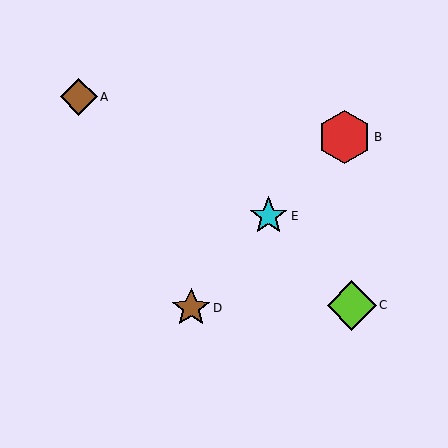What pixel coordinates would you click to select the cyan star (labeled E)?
Click at (268, 216) to select the cyan star E.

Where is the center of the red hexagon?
The center of the red hexagon is at (344, 137).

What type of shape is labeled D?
Shape D is a brown star.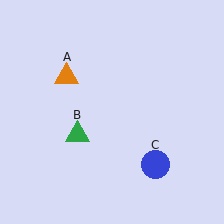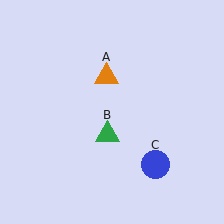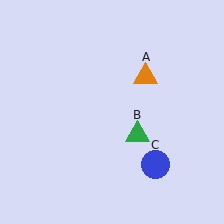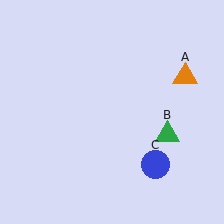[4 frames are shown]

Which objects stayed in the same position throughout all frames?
Blue circle (object C) remained stationary.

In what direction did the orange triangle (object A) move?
The orange triangle (object A) moved right.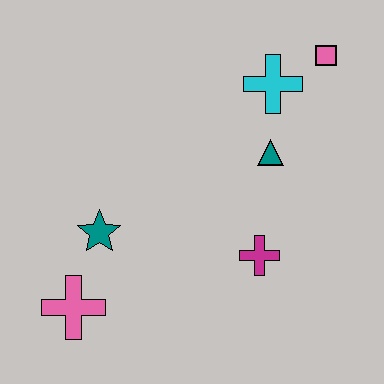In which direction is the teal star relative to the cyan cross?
The teal star is to the left of the cyan cross.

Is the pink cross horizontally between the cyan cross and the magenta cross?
No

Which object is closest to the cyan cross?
The pink square is closest to the cyan cross.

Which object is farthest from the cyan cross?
The pink cross is farthest from the cyan cross.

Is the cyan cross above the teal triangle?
Yes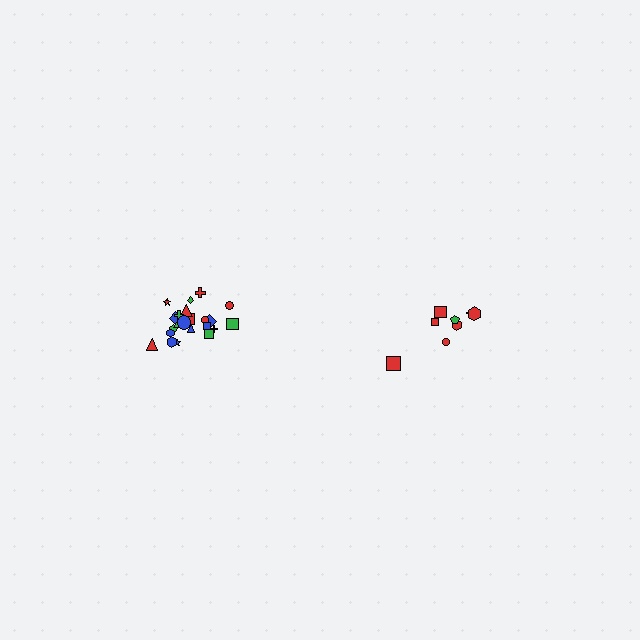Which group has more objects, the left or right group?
The left group.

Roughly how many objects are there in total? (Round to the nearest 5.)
Roughly 30 objects in total.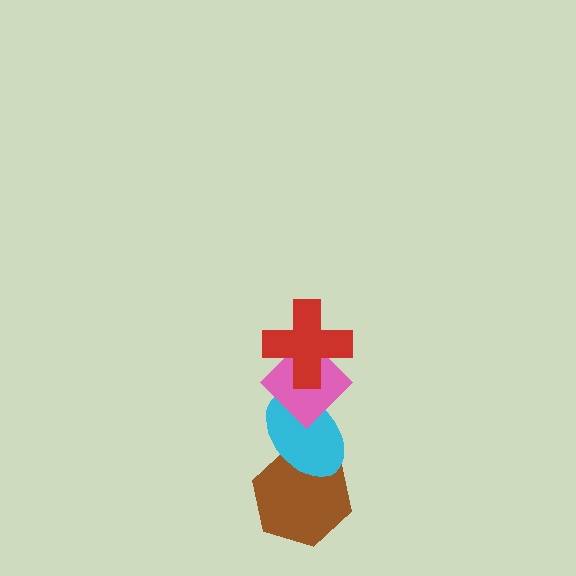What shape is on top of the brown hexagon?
The cyan ellipse is on top of the brown hexagon.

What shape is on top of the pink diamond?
The red cross is on top of the pink diamond.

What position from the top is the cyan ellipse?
The cyan ellipse is 3rd from the top.